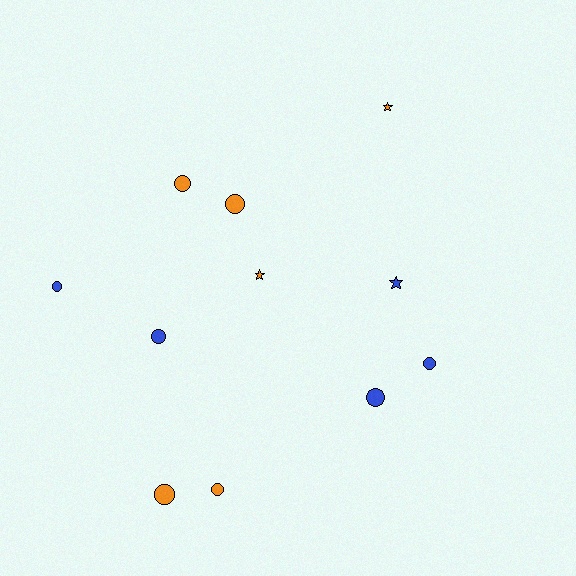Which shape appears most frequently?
Circle, with 8 objects.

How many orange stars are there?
There are 2 orange stars.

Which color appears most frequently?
Orange, with 6 objects.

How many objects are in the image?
There are 11 objects.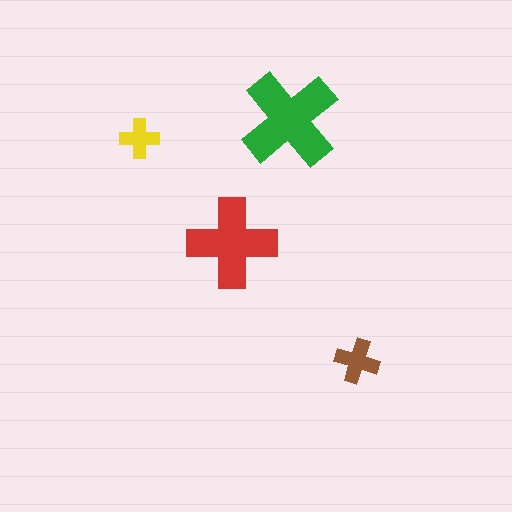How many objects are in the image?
There are 4 objects in the image.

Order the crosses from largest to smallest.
the green one, the red one, the brown one, the yellow one.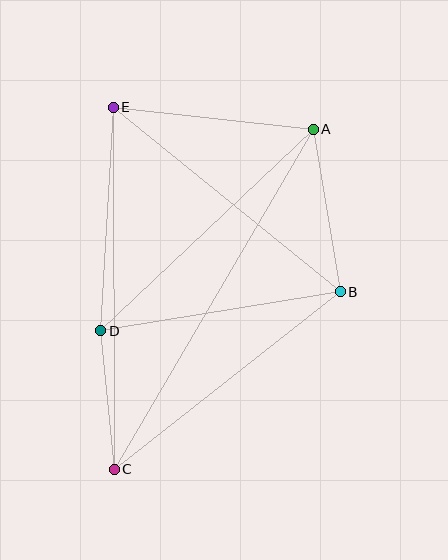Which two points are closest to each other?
Points C and D are closest to each other.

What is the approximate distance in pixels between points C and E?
The distance between C and E is approximately 362 pixels.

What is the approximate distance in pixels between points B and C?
The distance between B and C is approximately 287 pixels.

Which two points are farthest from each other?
Points A and C are farthest from each other.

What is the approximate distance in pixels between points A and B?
The distance between A and B is approximately 165 pixels.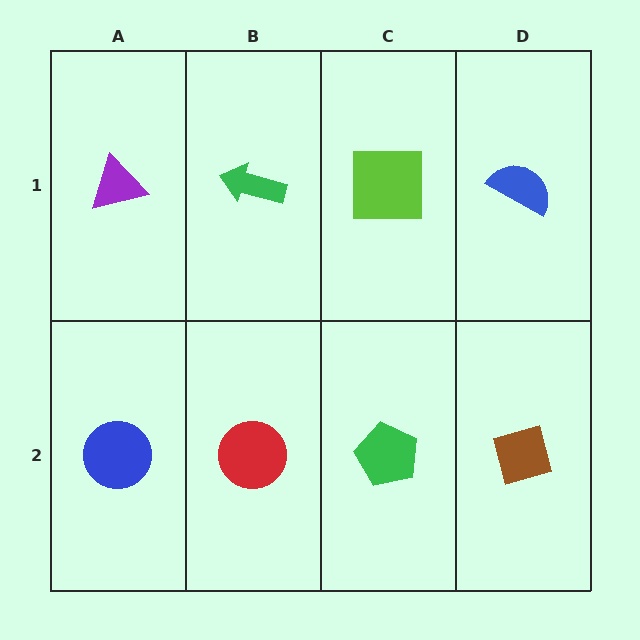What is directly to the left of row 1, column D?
A lime square.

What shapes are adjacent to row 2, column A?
A purple triangle (row 1, column A), a red circle (row 2, column B).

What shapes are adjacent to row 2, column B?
A green arrow (row 1, column B), a blue circle (row 2, column A), a green pentagon (row 2, column C).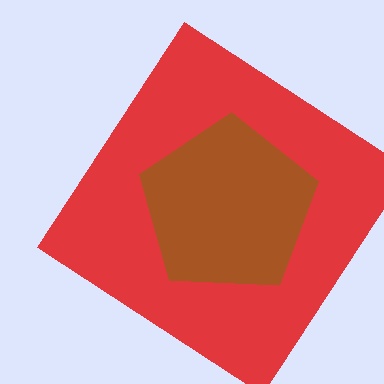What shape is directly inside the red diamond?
The brown pentagon.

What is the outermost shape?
The red diamond.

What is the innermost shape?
The brown pentagon.